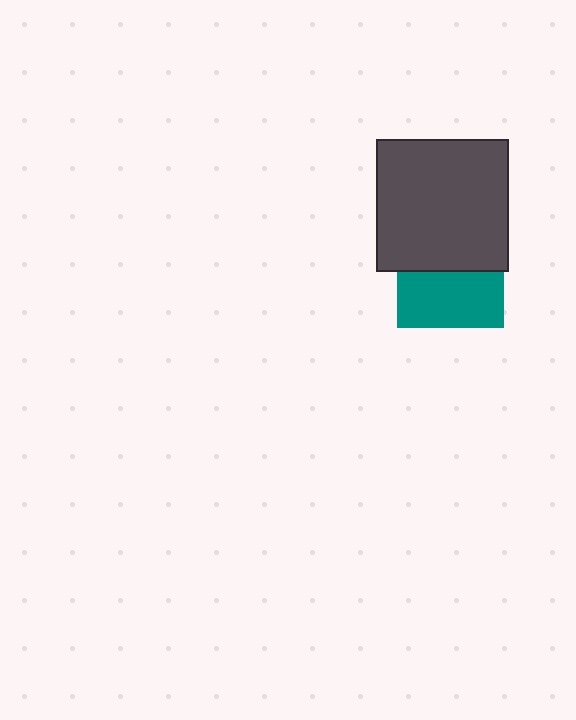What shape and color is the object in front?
The object in front is a dark gray square.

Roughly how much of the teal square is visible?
About half of it is visible (roughly 53%).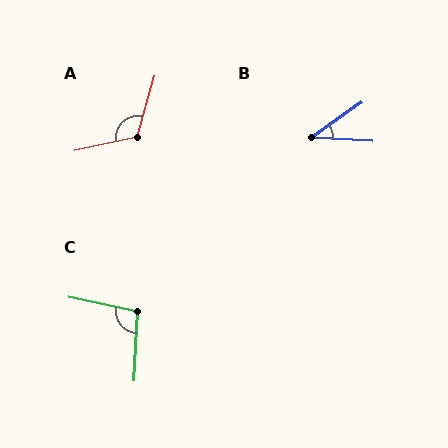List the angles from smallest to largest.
B (38°), C (99°), A (118°).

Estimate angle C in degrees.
Approximately 99 degrees.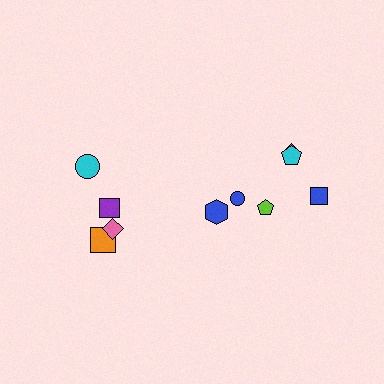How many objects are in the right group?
There are 6 objects.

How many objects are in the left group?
There are 4 objects.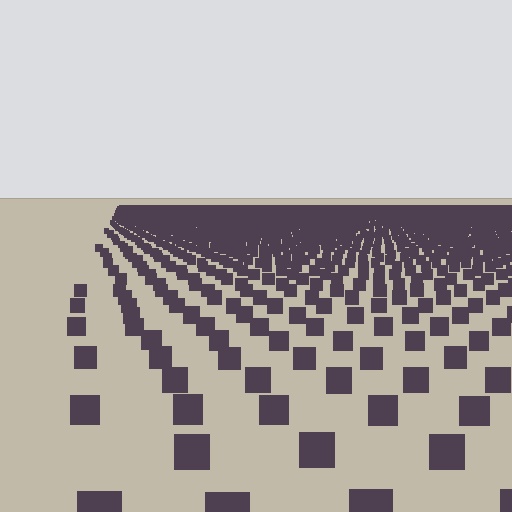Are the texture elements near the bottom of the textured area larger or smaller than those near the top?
Larger. Near the bottom, elements are closer to the viewer and appear at a bigger on-screen size.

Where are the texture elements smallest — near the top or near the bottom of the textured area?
Near the top.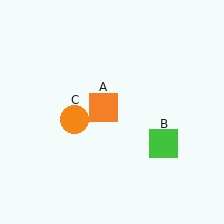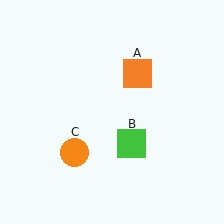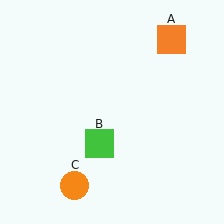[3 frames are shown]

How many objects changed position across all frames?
3 objects changed position: orange square (object A), green square (object B), orange circle (object C).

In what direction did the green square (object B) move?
The green square (object B) moved left.